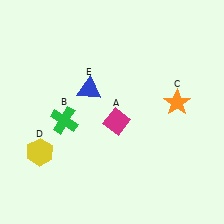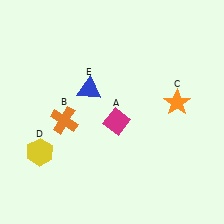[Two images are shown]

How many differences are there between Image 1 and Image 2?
There is 1 difference between the two images.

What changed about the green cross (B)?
In Image 1, B is green. In Image 2, it changed to orange.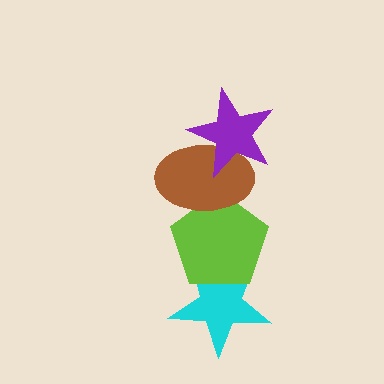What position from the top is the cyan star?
The cyan star is 4th from the top.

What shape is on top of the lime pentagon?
The brown ellipse is on top of the lime pentagon.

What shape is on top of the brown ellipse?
The purple star is on top of the brown ellipse.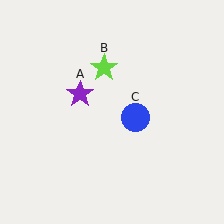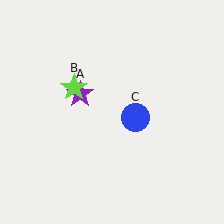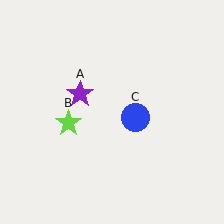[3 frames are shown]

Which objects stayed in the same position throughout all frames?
Purple star (object A) and blue circle (object C) remained stationary.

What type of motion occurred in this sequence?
The lime star (object B) rotated counterclockwise around the center of the scene.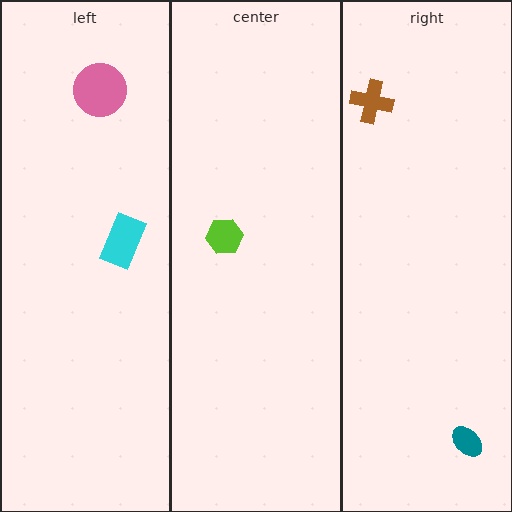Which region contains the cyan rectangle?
The left region.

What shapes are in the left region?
The cyan rectangle, the pink circle.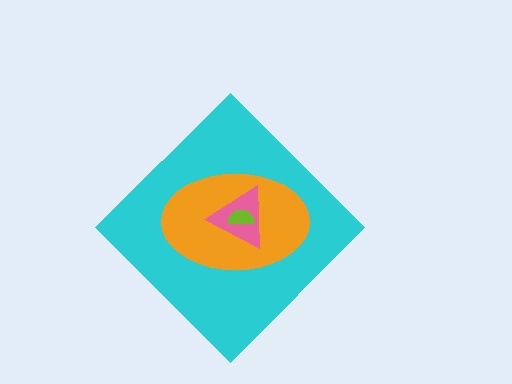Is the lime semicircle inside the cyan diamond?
Yes.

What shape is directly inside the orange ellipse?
The pink triangle.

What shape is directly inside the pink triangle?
The lime semicircle.